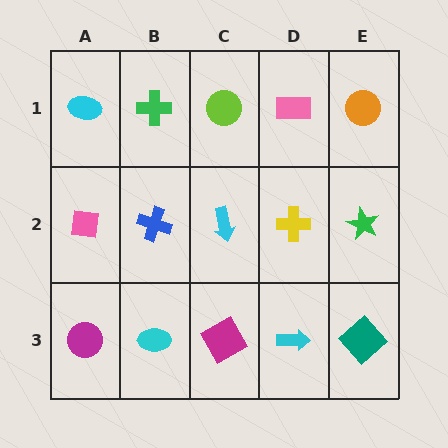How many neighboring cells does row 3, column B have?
3.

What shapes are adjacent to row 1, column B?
A blue cross (row 2, column B), a cyan ellipse (row 1, column A), a lime circle (row 1, column C).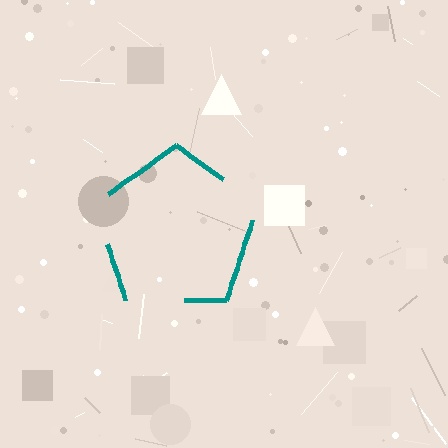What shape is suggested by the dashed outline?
The dashed outline suggests a pentagon.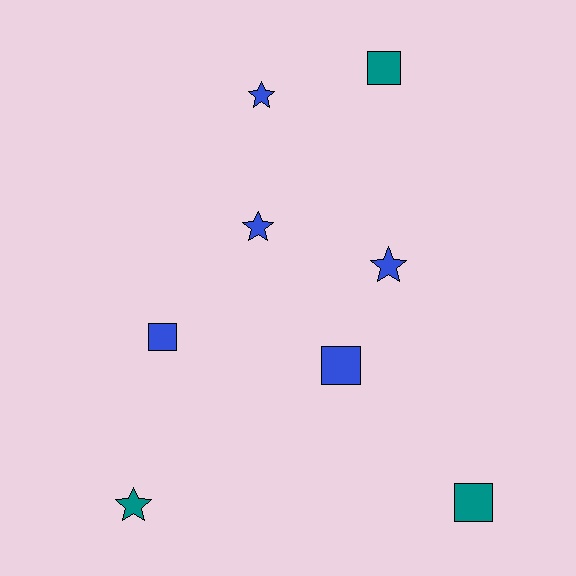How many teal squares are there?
There are 2 teal squares.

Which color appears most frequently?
Blue, with 5 objects.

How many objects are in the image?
There are 8 objects.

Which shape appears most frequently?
Square, with 4 objects.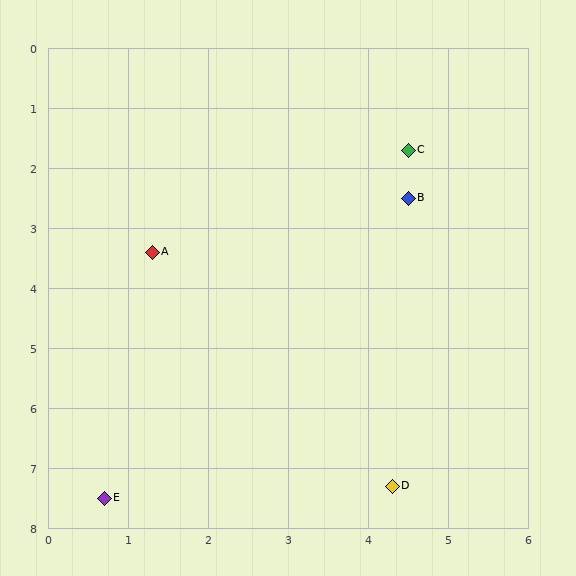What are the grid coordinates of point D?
Point D is at approximately (4.3, 7.3).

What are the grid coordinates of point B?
Point B is at approximately (4.5, 2.5).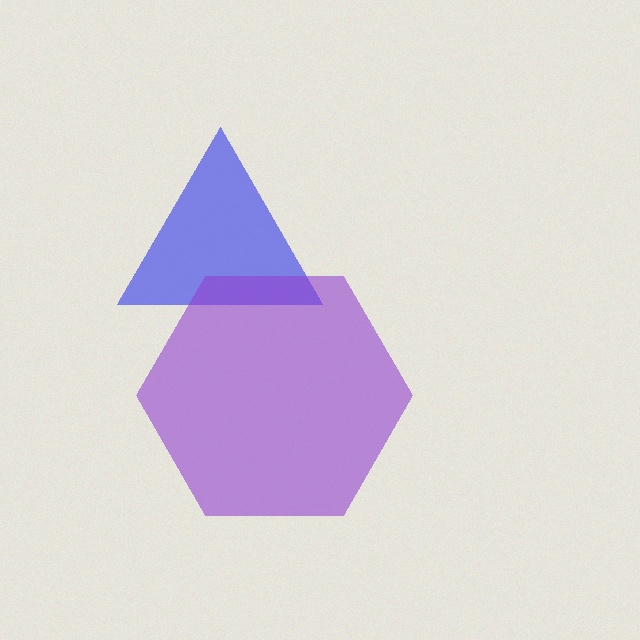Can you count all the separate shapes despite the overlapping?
Yes, there are 2 separate shapes.